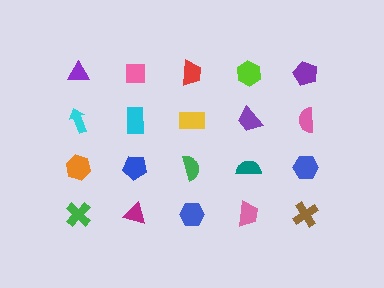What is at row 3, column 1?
An orange hexagon.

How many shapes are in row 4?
5 shapes.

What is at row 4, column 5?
A brown cross.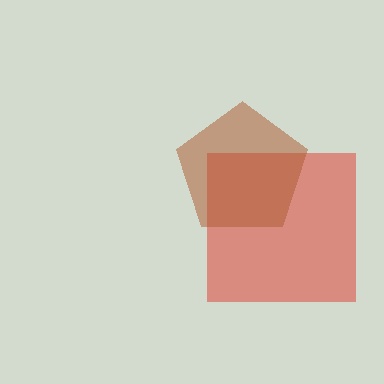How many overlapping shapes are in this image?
There are 2 overlapping shapes in the image.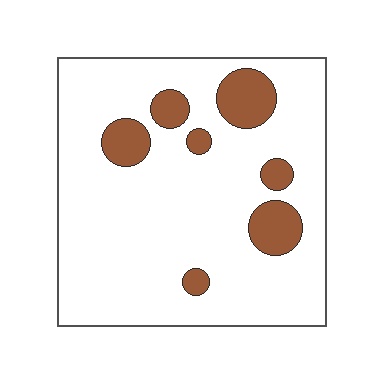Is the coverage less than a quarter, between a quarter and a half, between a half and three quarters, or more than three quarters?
Less than a quarter.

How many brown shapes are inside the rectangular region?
7.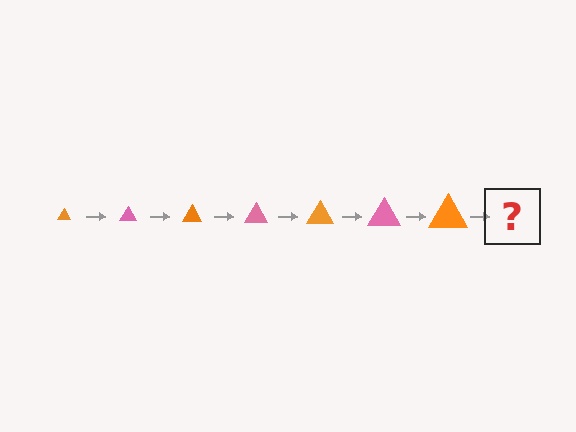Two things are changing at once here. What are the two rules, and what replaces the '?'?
The two rules are that the triangle grows larger each step and the color cycles through orange and pink. The '?' should be a pink triangle, larger than the previous one.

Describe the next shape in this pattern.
It should be a pink triangle, larger than the previous one.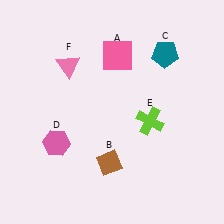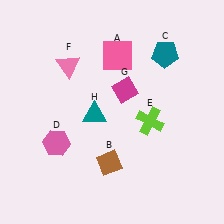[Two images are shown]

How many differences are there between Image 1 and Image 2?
There are 2 differences between the two images.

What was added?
A magenta diamond (G), a teal triangle (H) were added in Image 2.